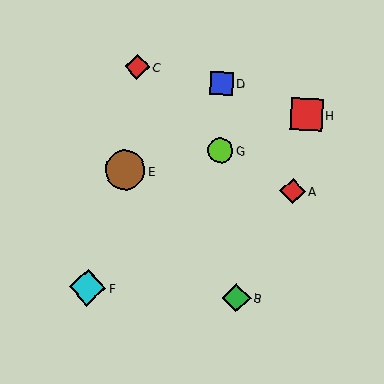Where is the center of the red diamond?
The center of the red diamond is at (293, 191).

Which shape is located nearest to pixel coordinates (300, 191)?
The red diamond (labeled A) at (293, 191) is nearest to that location.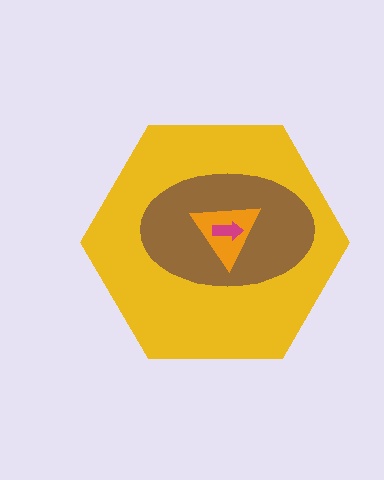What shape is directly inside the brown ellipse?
The orange triangle.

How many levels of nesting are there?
4.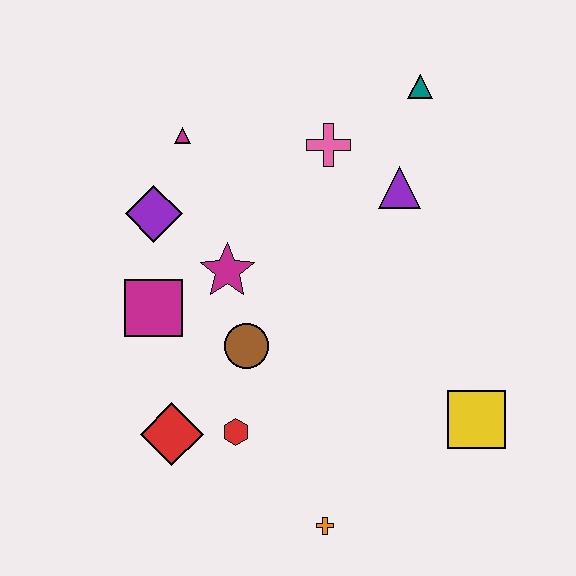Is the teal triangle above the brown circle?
Yes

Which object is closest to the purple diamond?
The magenta triangle is closest to the purple diamond.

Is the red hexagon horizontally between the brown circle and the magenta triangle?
Yes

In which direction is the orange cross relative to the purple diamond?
The orange cross is below the purple diamond.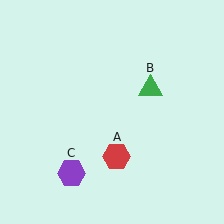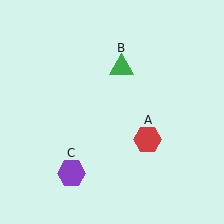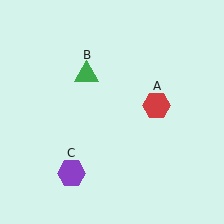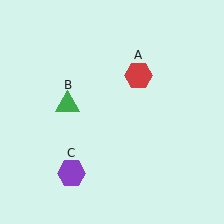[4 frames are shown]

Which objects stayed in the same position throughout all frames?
Purple hexagon (object C) remained stationary.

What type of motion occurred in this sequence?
The red hexagon (object A), green triangle (object B) rotated counterclockwise around the center of the scene.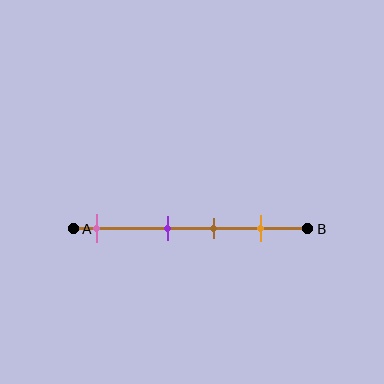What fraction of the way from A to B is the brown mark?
The brown mark is approximately 60% (0.6) of the way from A to B.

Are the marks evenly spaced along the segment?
No, the marks are not evenly spaced.